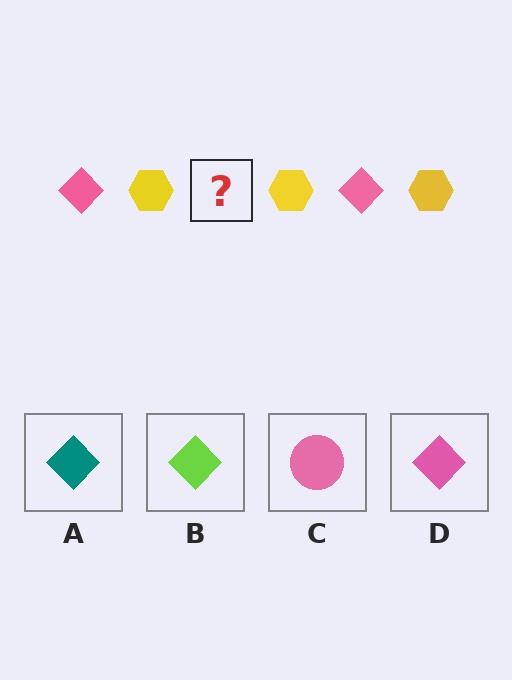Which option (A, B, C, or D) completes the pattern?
D.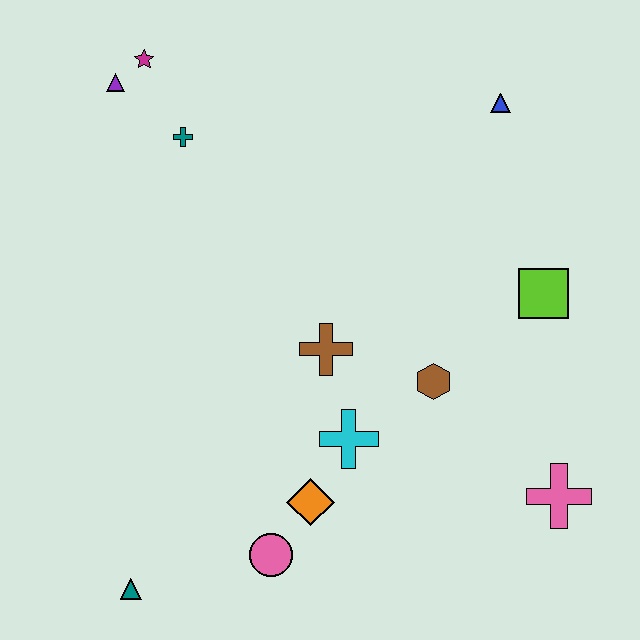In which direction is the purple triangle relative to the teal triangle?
The purple triangle is above the teal triangle.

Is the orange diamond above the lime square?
No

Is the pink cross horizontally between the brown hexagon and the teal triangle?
No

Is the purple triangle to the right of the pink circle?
No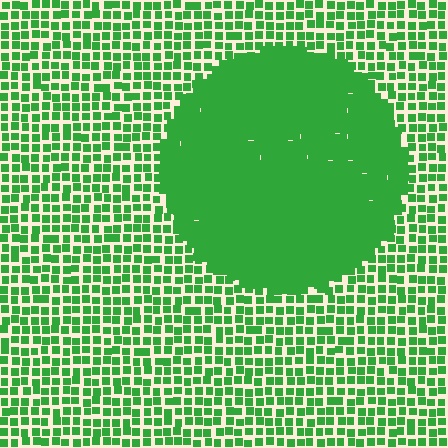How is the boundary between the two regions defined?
The boundary is defined by a change in element density (approximately 2.3x ratio). All elements are the same color, size, and shape.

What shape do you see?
I see a circle.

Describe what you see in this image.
The image contains small green elements arranged at two different densities. A circle-shaped region is visible where the elements are more densely packed than the surrounding area.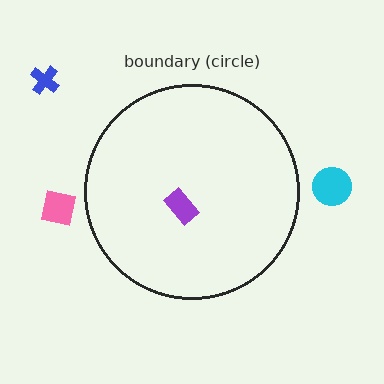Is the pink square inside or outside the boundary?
Outside.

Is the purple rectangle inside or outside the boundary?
Inside.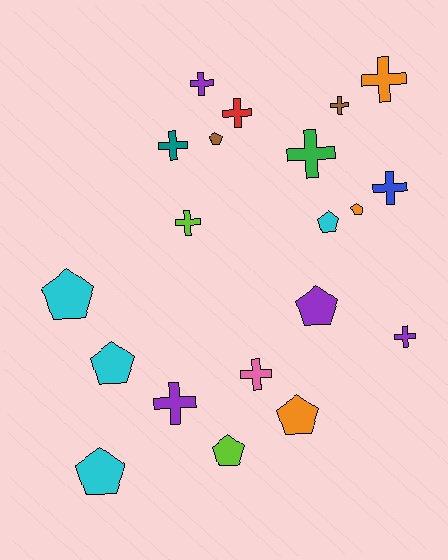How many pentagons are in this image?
There are 9 pentagons.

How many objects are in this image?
There are 20 objects.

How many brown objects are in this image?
There are 2 brown objects.